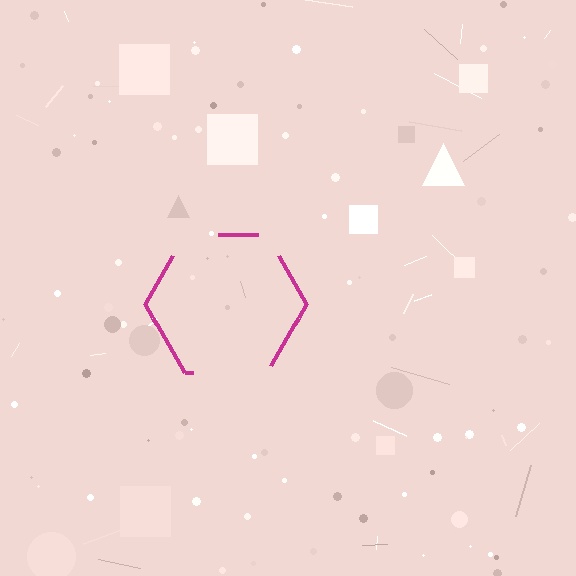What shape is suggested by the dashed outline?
The dashed outline suggests a hexagon.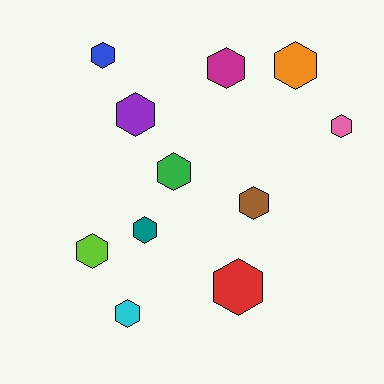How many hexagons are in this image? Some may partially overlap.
There are 11 hexagons.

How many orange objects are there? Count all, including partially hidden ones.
There is 1 orange object.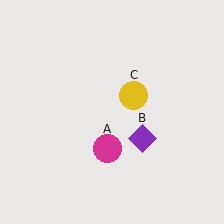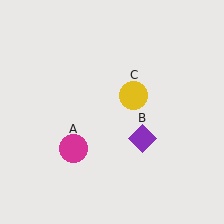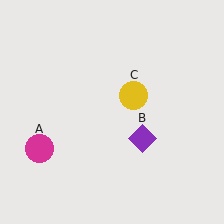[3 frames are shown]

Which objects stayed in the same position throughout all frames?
Purple diamond (object B) and yellow circle (object C) remained stationary.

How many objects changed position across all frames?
1 object changed position: magenta circle (object A).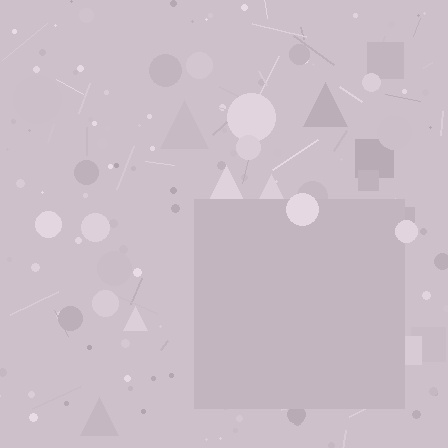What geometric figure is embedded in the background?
A square is embedded in the background.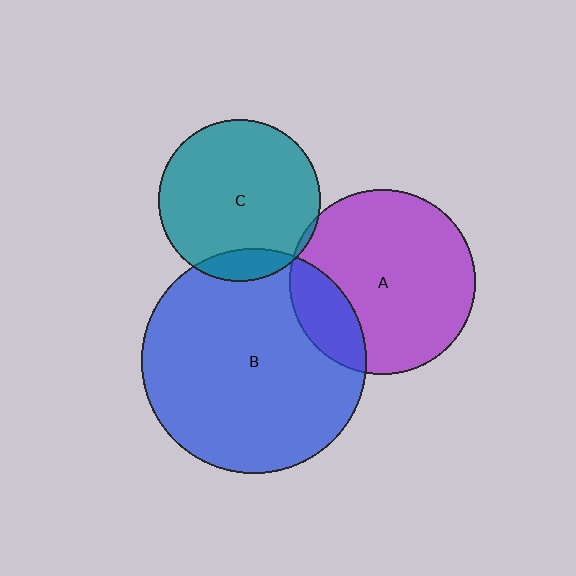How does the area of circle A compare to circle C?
Approximately 1.3 times.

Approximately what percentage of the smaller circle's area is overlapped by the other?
Approximately 10%.